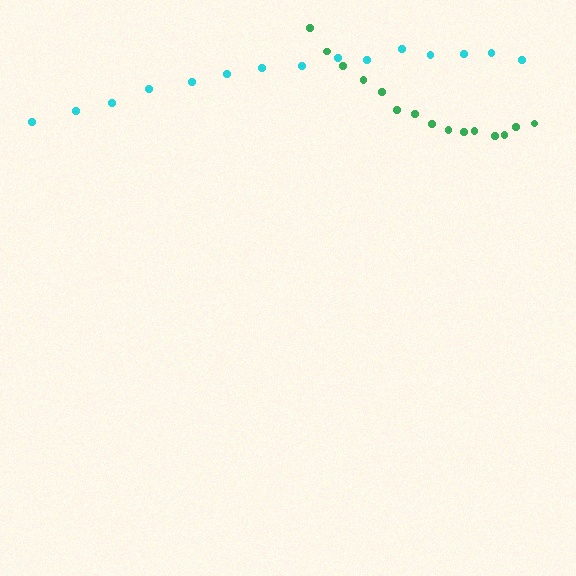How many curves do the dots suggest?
There are 2 distinct paths.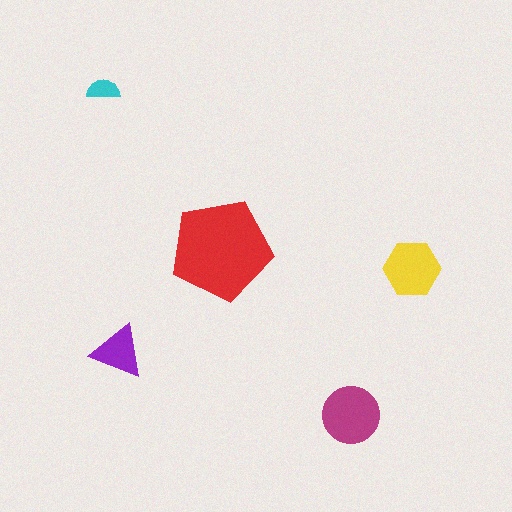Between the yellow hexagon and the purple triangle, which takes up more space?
The yellow hexagon.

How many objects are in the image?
There are 5 objects in the image.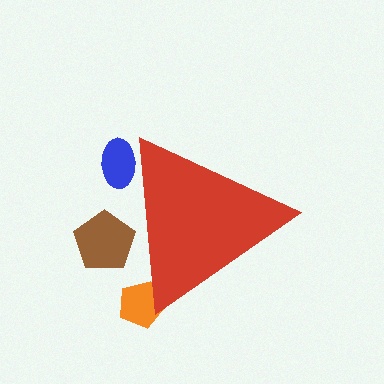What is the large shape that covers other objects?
A red triangle.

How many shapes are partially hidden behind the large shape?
3 shapes are partially hidden.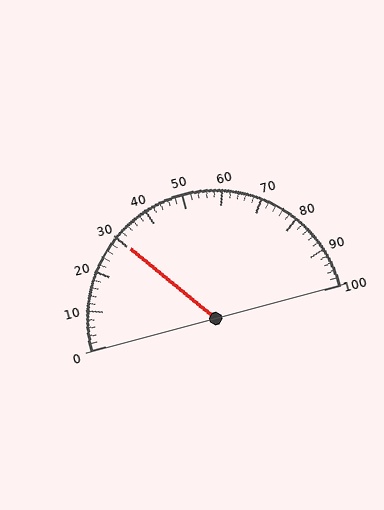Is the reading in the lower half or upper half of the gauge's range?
The reading is in the lower half of the range (0 to 100).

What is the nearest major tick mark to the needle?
The nearest major tick mark is 30.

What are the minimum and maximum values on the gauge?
The gauge ranges from 0 to 100.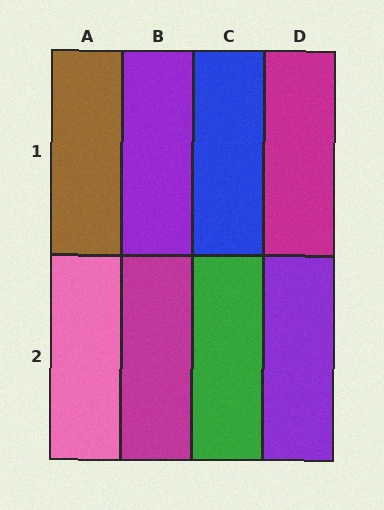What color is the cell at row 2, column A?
Pink.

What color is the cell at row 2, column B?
Magenta.